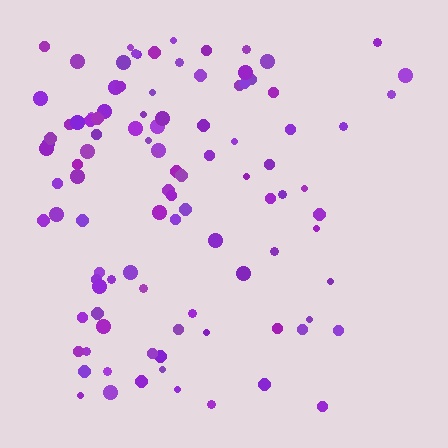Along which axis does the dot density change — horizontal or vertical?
Horizontal.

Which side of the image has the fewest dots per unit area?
The right.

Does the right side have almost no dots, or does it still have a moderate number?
Still a moderate number, just noticeably fewer than the left.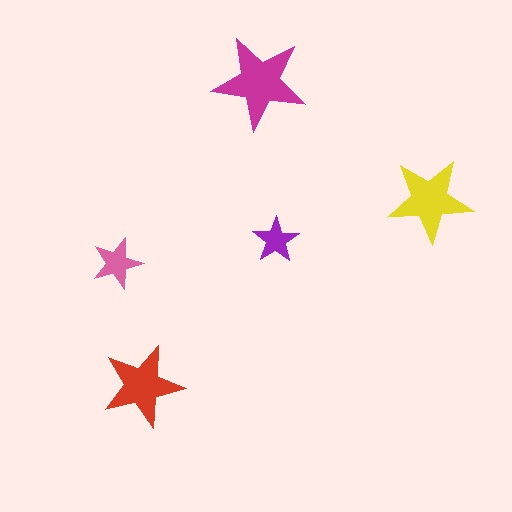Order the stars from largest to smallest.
the magenta one, the yellow one, the red one, the pink one, the purple one.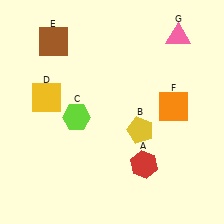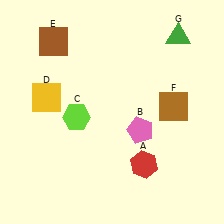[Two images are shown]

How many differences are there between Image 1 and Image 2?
There are 3 differences between the two images.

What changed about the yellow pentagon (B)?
In Image 1, B is yellow. In Image 2, it changed to pink.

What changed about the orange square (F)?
In Image 1, F is orange. In Image 2, it changed to brown.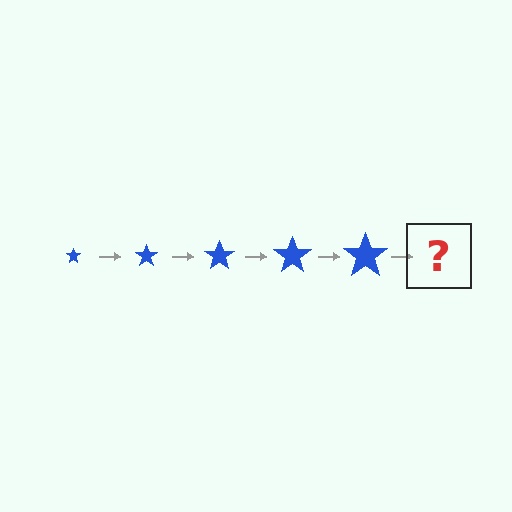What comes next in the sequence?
The next element should be a blue star, larger than the previous one.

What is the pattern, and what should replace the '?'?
The pattern is that the star gets progressively larger each step. The '?' should be a blue star, larger than the previous one.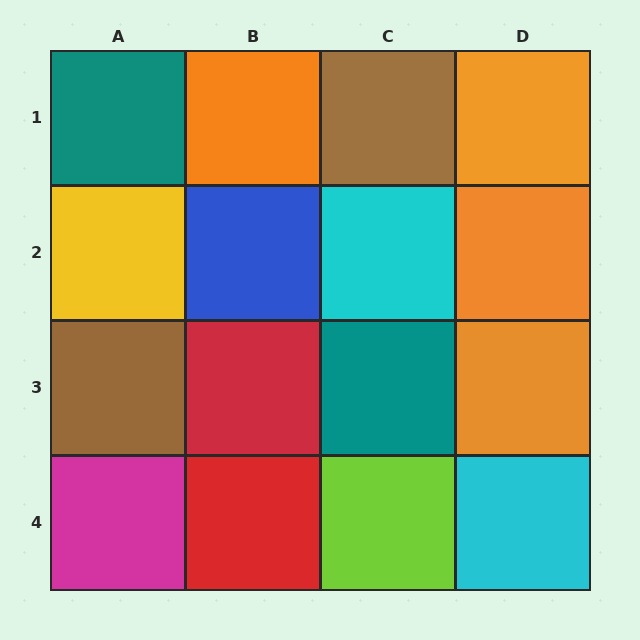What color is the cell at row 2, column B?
Blue.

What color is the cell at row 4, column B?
Red.